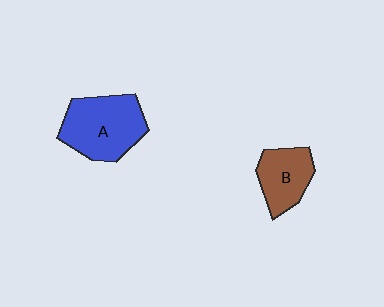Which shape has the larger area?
Shape A (blue).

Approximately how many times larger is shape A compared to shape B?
Approximately 1.6 times.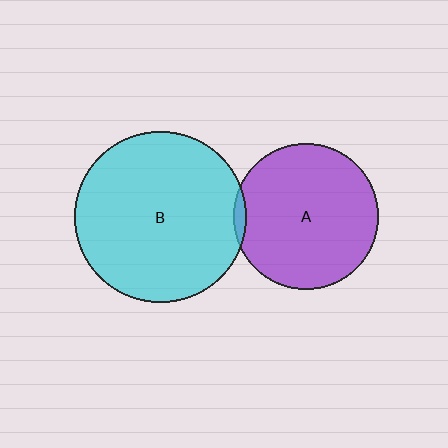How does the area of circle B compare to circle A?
Approximately 1.4 times.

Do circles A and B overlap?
Yes.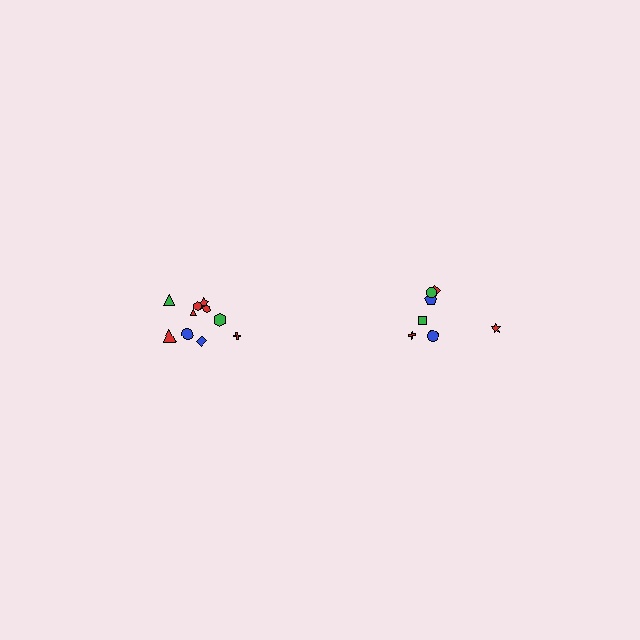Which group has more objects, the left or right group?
The left group.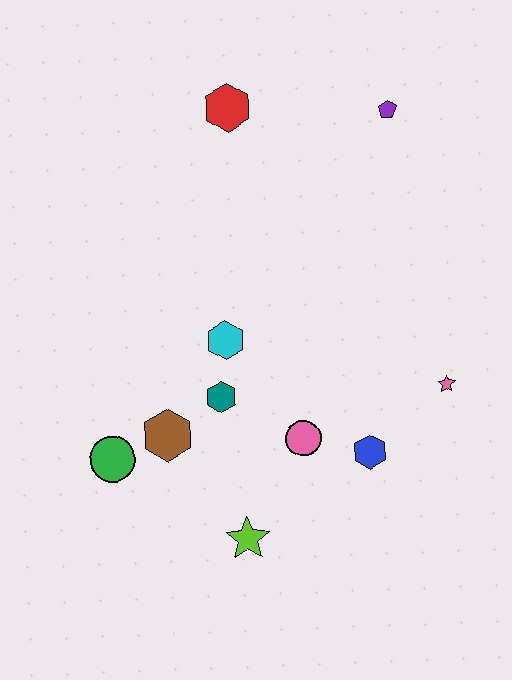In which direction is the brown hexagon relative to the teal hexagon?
The brown hexagon is to the left of the teal hexagon.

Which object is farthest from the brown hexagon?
The purple pentagon is farthest from the brown hexagon.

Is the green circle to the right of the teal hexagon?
No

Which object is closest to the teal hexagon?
The cyan hexagon is closest to the teal hexagon.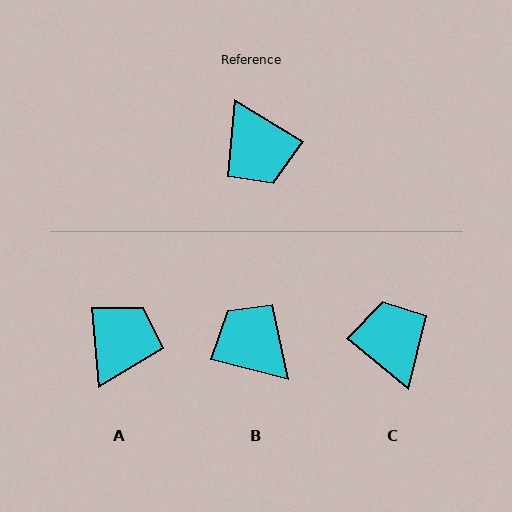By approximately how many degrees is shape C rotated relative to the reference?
Approximately 172 degrees counter-clockwise.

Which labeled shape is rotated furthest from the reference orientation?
C, about 172 degrees away.